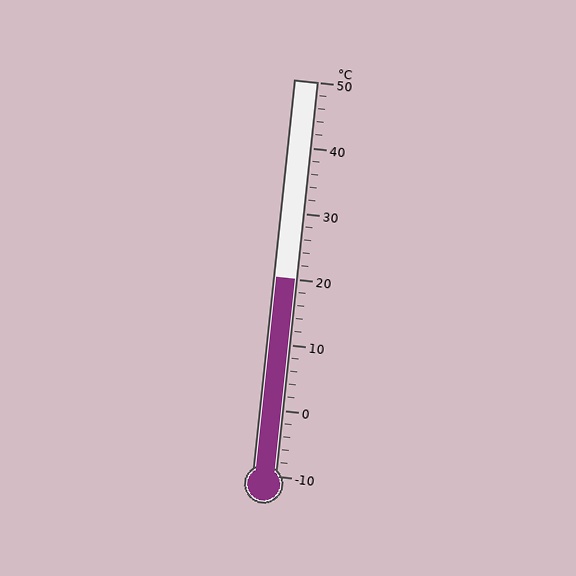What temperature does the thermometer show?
The thermometer shows approximately 20°C.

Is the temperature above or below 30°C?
The temperature is below 30°C.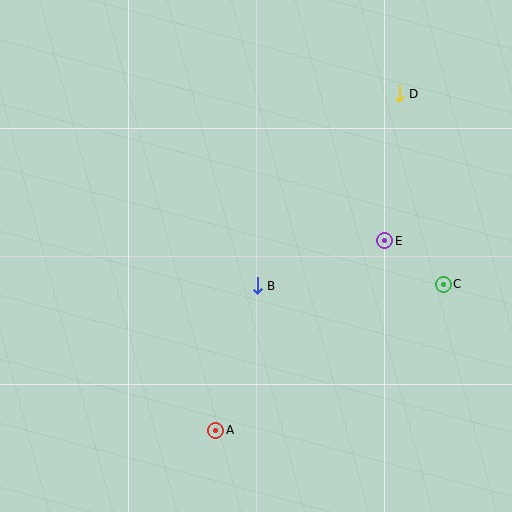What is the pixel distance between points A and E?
The distance between A and E is 254 pixels.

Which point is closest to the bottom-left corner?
Point A is closest to the bottom-left corner.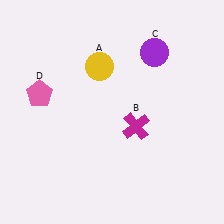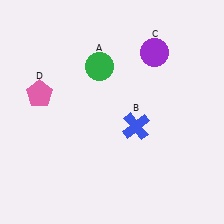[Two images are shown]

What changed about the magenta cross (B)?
In Image 1, B is magenta. In Image 2, it changed to blue.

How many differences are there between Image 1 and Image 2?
There are 2 differences between the two images.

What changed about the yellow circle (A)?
In Image 1, A is yellow. In Image 2, it changed to green.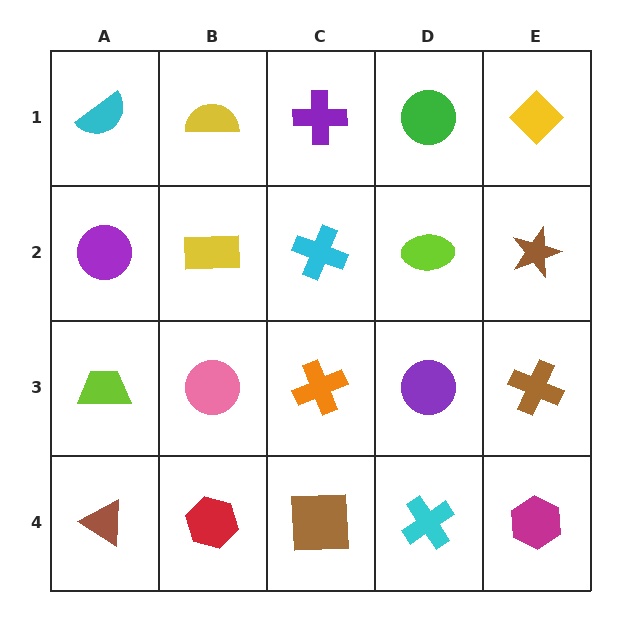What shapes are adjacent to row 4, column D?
A purple circle (row 3, column D), a brown square (row 4, column C), a magenta hexagon (row 4, column E).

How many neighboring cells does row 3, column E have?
3.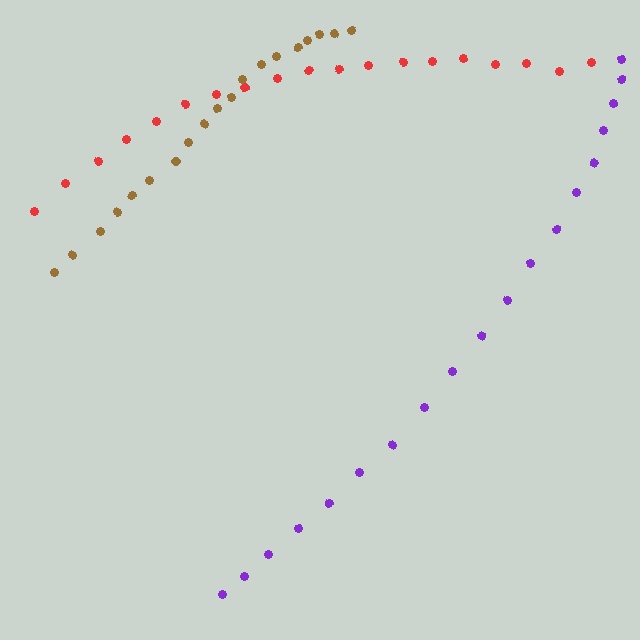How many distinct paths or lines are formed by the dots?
There are 3 distinct paths.